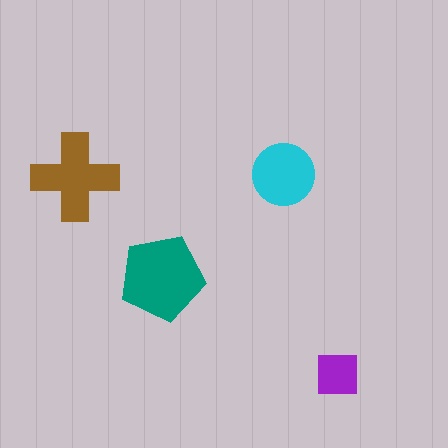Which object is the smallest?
The purple square.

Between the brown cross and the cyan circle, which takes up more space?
The brown cross.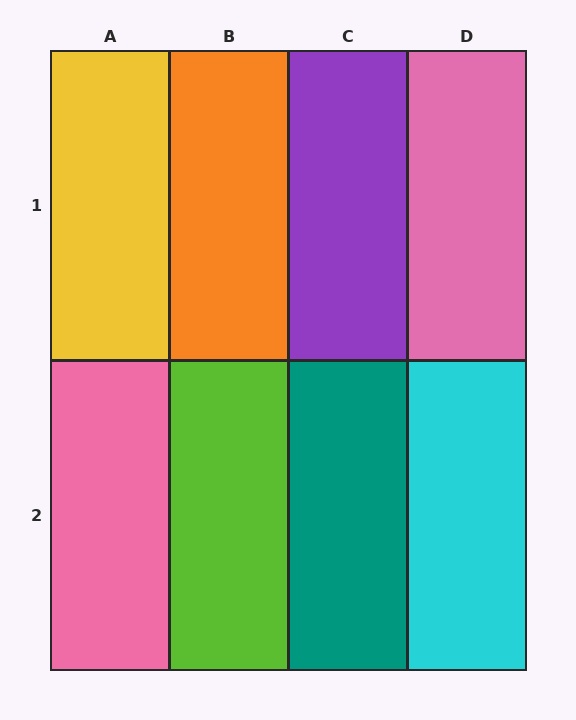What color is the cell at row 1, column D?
Pink.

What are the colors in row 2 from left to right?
Pink, lime, teal, cyan.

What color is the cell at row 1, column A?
Yellow.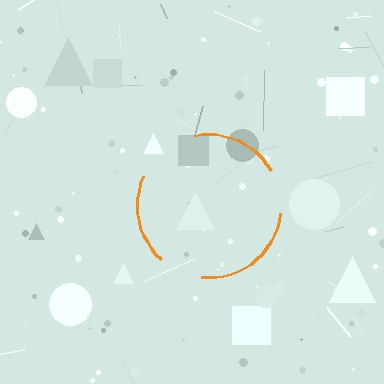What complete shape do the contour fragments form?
The contour fragments form a circle.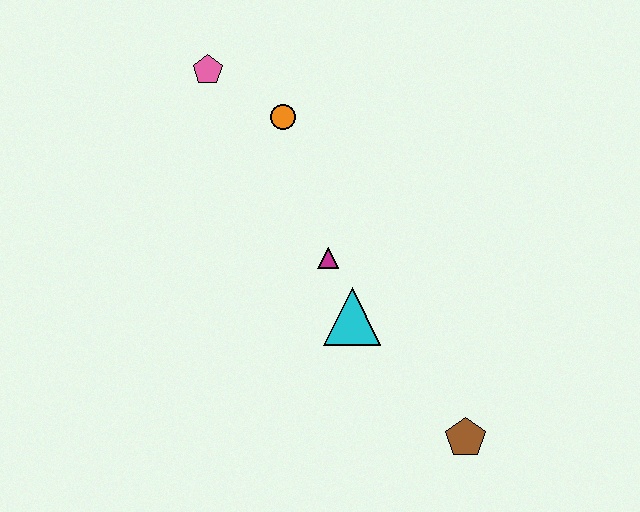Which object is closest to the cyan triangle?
The magenta triangle is closest to the cyan triangle.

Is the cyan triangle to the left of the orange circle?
No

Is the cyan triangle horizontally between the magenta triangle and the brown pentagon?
Yes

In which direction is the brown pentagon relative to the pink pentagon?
The brown pentagon is below the pink pentagon.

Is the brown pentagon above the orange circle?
No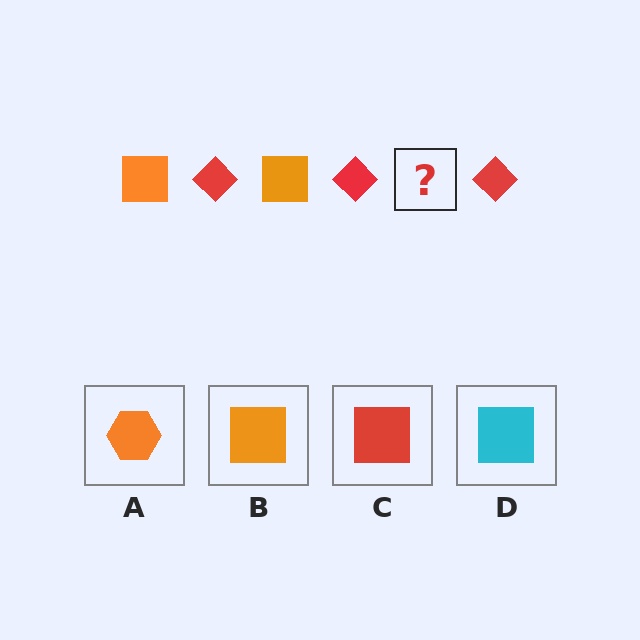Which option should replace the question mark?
Option B.